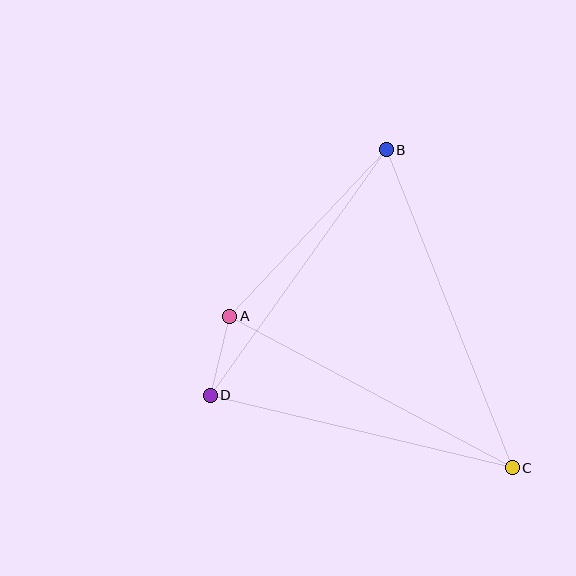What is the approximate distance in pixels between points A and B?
The distance between A and B is approximately 228 pixels.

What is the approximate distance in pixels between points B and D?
The distance between B and D is approximately 302 pixels.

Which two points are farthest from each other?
Points B and C are farthest from each other.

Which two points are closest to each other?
Points A and D are closest to each other.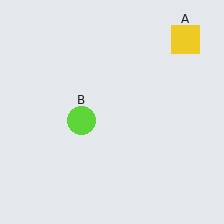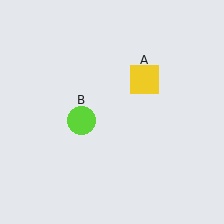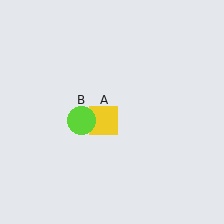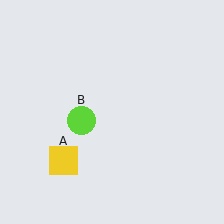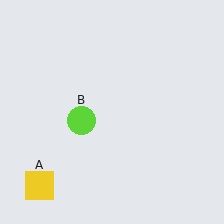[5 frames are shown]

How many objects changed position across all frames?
1 object changed position: yellow square (object A).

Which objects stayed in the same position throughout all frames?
Lime circle (object B) remained stationary.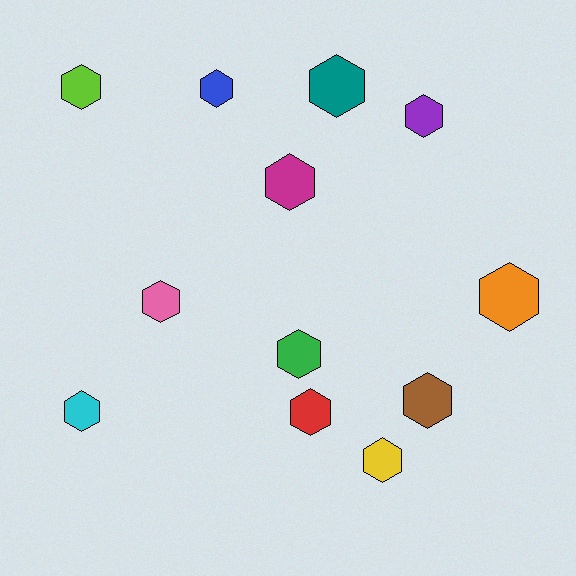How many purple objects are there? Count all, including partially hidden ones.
There is 1 purple object.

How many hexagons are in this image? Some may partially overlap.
There are 12 hexagons.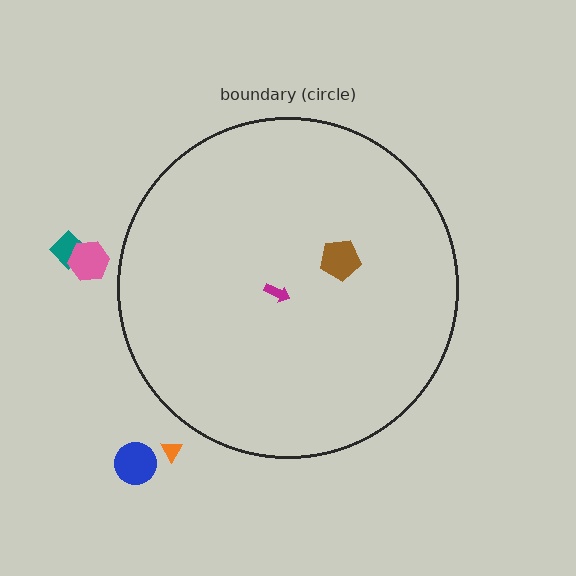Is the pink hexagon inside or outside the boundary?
Outside.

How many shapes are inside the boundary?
2 inside, 4 outside.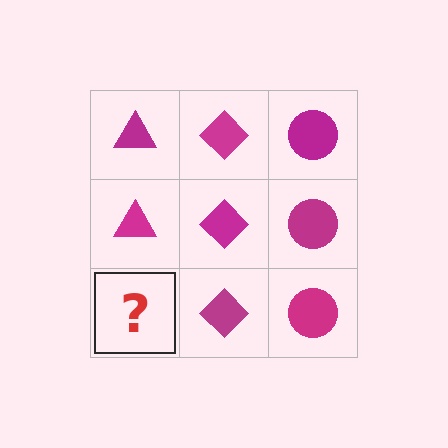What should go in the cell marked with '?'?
The missing cell should contain a magenta triangle.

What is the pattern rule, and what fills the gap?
The rule is that each column has a consistent shape. The gap should be filled with a magenta triangle.